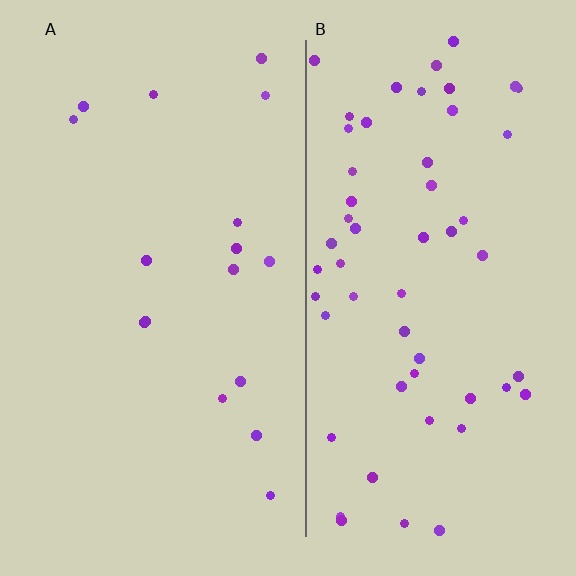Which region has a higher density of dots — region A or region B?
B (the right).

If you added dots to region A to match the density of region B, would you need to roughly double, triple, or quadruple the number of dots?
Approximately triple.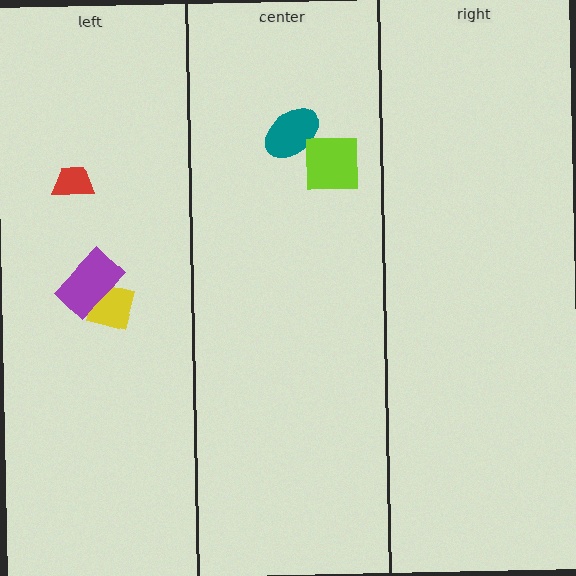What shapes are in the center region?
The teal ellipse, the lime square.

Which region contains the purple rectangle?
The left region.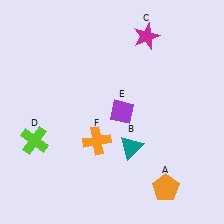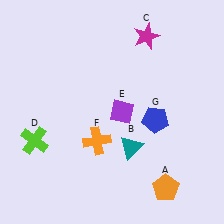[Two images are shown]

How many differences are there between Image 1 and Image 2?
There is 1 difference between the two images.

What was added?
A blue pentagon (G) was added in Image 2.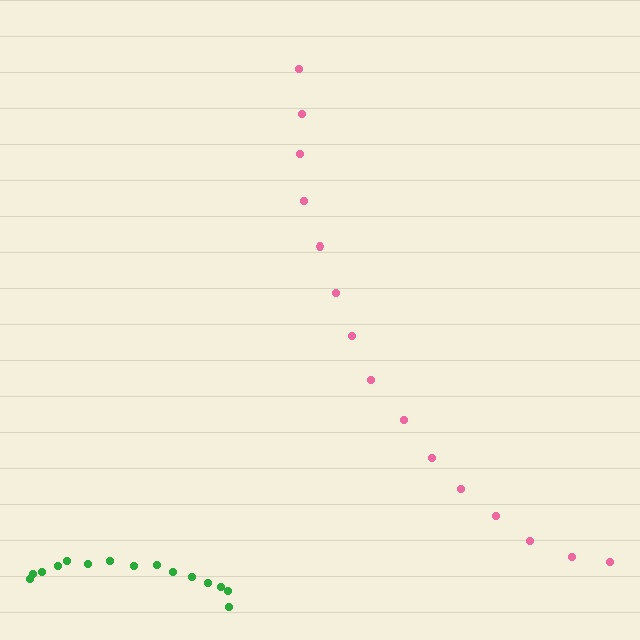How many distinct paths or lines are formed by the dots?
There are 2 distinct paths.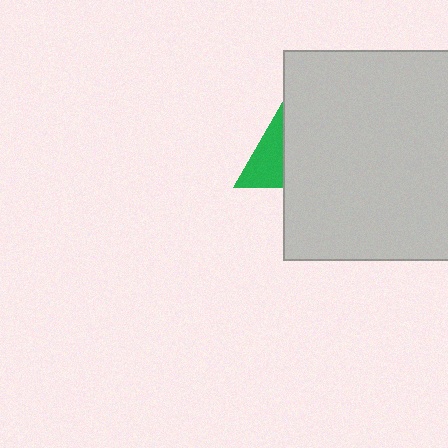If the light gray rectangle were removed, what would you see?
You would see the complete green triangle.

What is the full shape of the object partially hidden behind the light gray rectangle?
The partially hidden object is a green triangle.